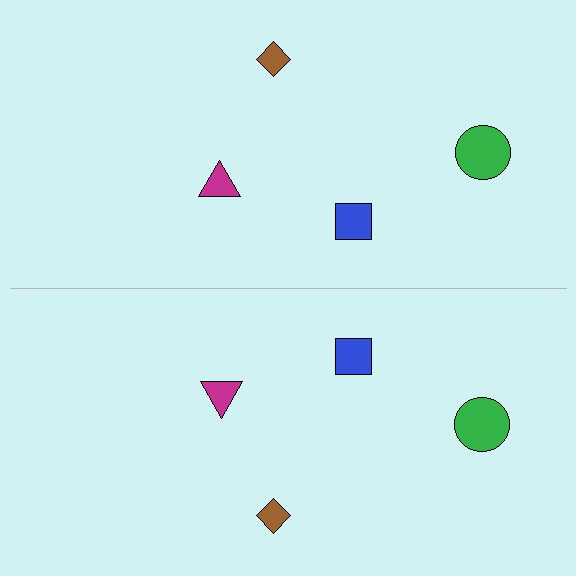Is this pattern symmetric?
Yes, this pattern has bilateral (reflection) symmetry.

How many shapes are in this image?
There are 8 shapes in this image.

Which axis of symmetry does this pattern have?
The pattern has a horizontal axis of symmetry running through the center of the image.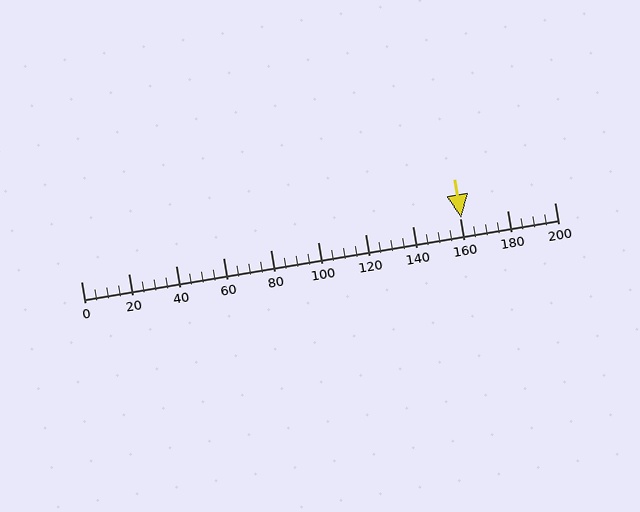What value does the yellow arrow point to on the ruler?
The yellow arrow points to approximately 161.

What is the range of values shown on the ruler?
The ruler shows values from 0 to 200.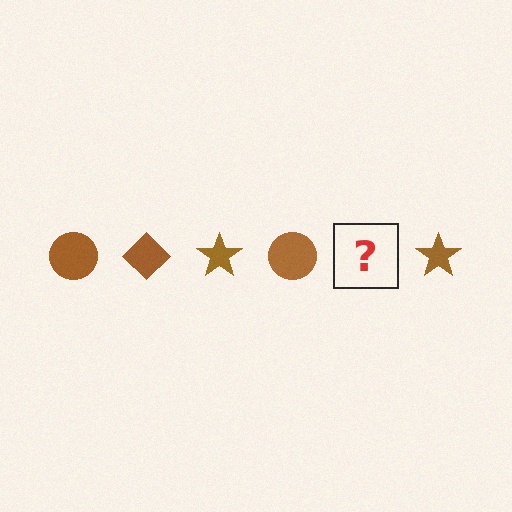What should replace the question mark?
The question mark should be replaced with a brown diamond.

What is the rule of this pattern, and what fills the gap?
The rule is that the pattern cycles through circle, diamond, star shapes in brown. The gap should be filled with a brown diamond.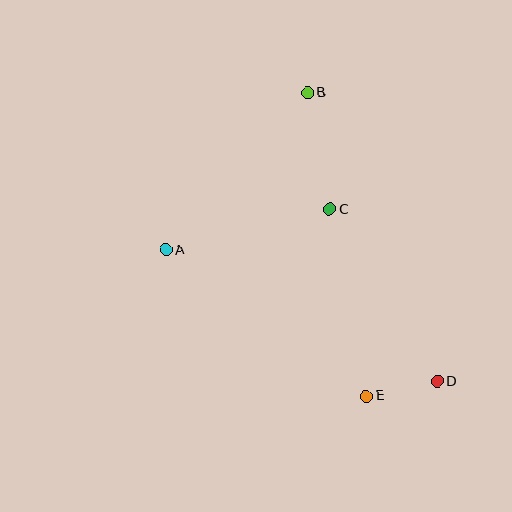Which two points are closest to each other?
Points D and E are closest to each other.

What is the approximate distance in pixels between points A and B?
The distance between A and B is approximately 212 pixels.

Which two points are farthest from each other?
Points B and D are farthest from each other.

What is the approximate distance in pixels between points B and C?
The distance between B and C is approximately 119 pixels.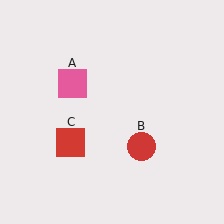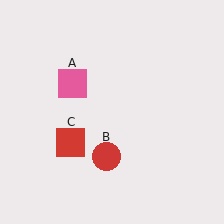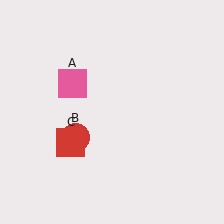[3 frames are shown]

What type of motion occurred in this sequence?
The red circle (object B) rotated clockwise around the center of the scene.